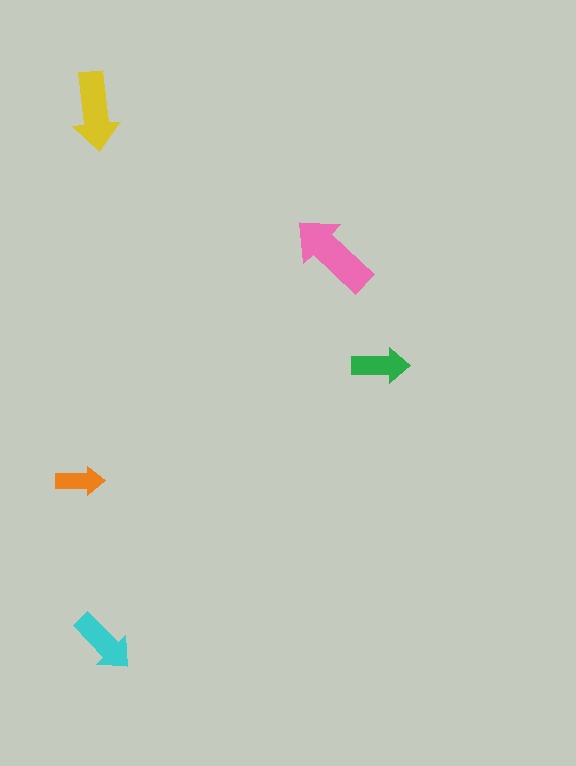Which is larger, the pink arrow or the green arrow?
The pink one.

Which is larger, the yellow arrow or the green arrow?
The yellow one.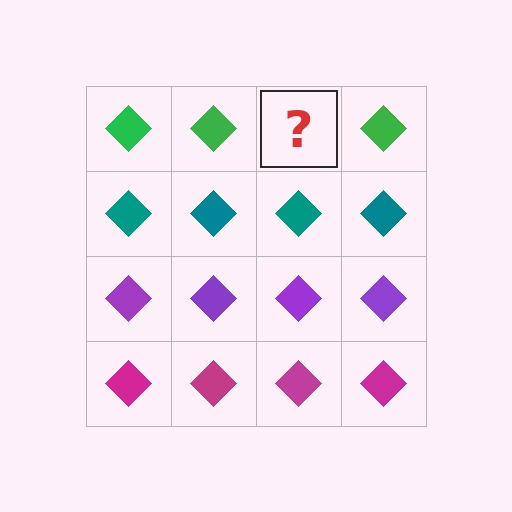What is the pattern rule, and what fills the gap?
The rule is that each row has a consistent color. The gap should be filled with a green diamond.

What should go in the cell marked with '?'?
The missing cell should contain a green diamond.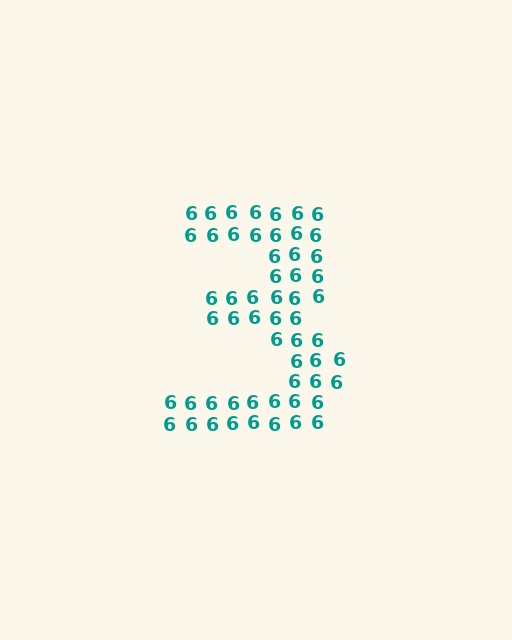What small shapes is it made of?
It is made of small digit 6's.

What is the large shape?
The large shape is the digit 3.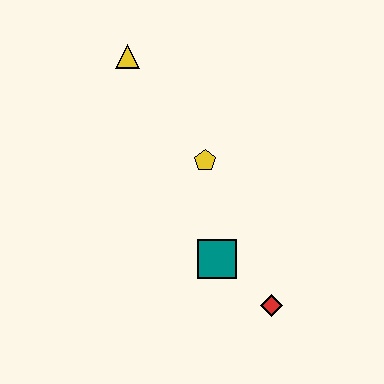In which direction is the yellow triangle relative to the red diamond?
The yellow triangle is above the red diamond.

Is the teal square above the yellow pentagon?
No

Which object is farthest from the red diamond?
The yellow triangle is farthest from the red diamond.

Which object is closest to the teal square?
The red diamond is closest to the teal square.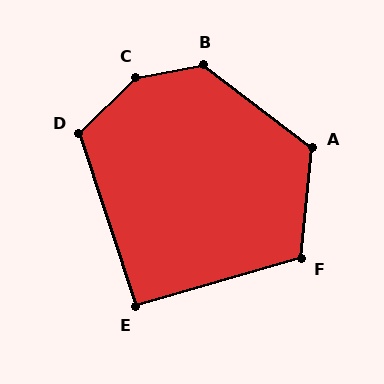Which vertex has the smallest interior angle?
E, at approximately 92 degrees.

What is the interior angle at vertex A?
Approximately 122 degrees (obtuse).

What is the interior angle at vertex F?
Approximately 112 degrees (obtuse).